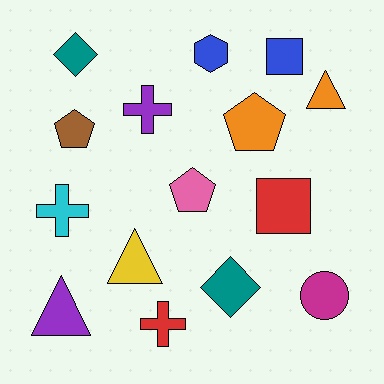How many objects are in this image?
There are 15 objects.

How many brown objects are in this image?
There is 1 brown object.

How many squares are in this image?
There are 2 squares.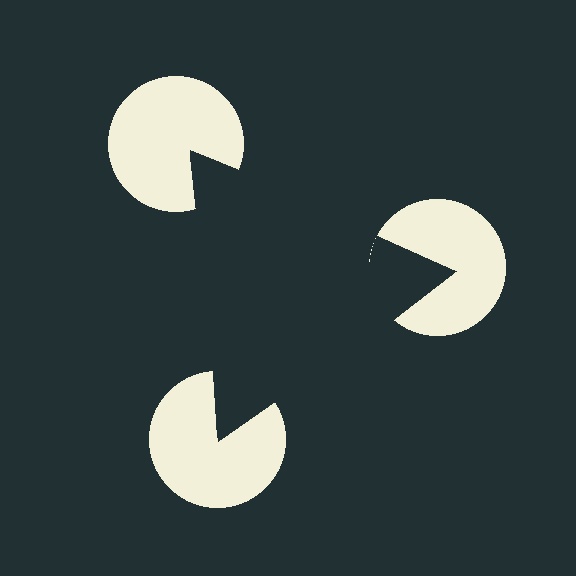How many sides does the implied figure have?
3 sides.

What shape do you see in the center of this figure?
An illusory triangle — its edges are inferred from the aligned wedge cuts in the pac-man discs, not physically drawn.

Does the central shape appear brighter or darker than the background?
It typically appears slightly darker than the background, even though no actual brightness change is drawn.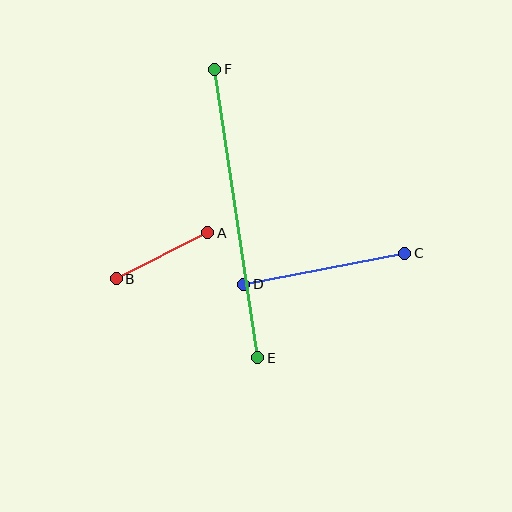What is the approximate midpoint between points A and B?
The midpoint is at approximately (162, 256) pixels.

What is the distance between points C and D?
The distance is approximately 164 pixels.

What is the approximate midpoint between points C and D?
The midpoint is at approximately (324, 269) pixels.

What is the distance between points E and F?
The distance is approximately 292 pixels.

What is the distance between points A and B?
The distance is approximately 103 pixels.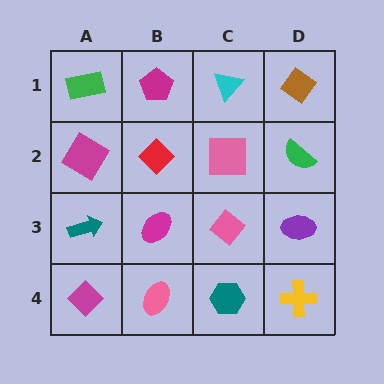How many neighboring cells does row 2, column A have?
3.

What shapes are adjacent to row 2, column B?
A magenta pentagon (row 1, column B), a magenta ellipse (row 3, column B), a magenta diamond (row 2, column A), a pink square (row 2, column C).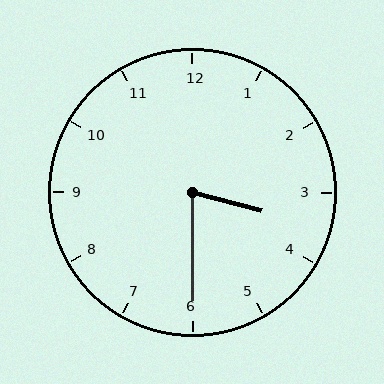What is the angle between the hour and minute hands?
Approximately 75 degrees.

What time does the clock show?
3:30.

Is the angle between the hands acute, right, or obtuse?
It is acute.